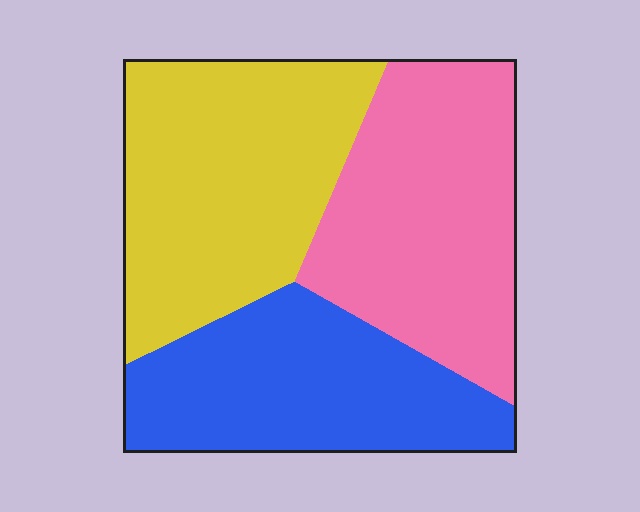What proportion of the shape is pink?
Pink covers about 35% of the shape.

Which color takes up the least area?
Blue, at roughly 30%.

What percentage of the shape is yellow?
Yellow takes up between a quarter and a half of the shape.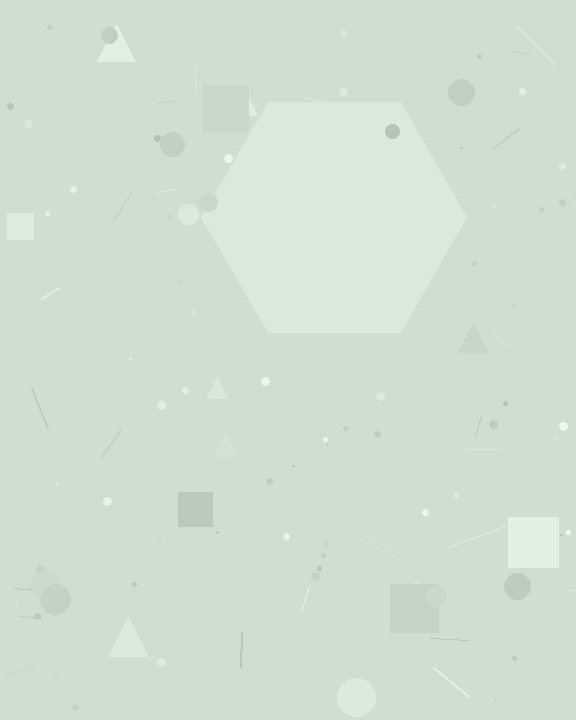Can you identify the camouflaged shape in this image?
The camouflaged shape is a hexagon.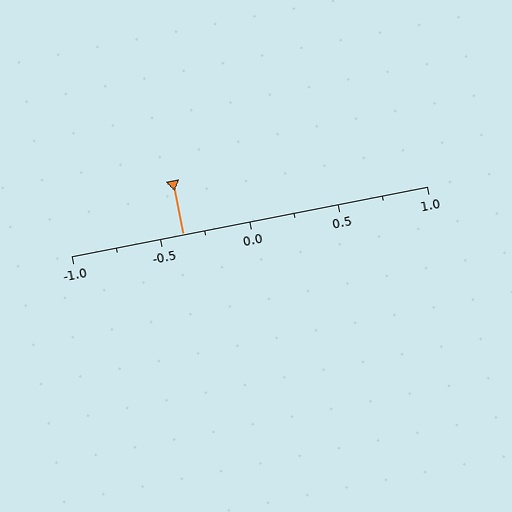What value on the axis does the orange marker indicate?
The marker indicates approximately -0.38.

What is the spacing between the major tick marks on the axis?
The major ticks are spaced 0.5 apart.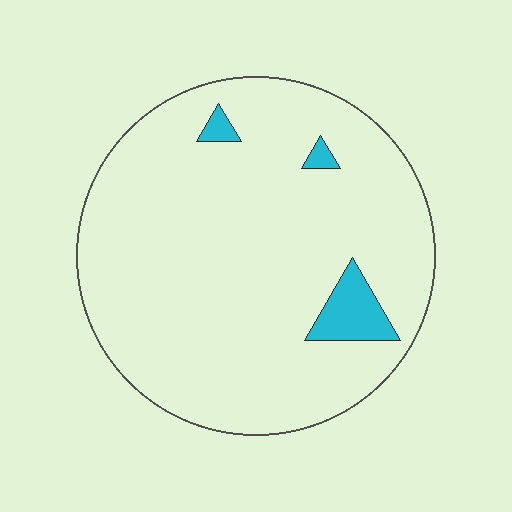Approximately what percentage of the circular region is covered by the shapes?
Approximately 5%.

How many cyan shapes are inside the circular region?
3.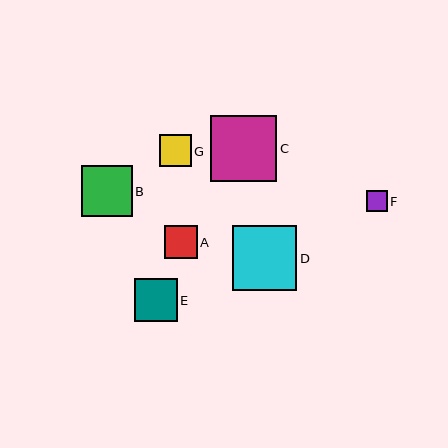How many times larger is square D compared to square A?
Square D is approximately 2.0 times the size of square A.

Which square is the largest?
Square C is the largest with a size of approximately 66 pixels.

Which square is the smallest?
Square F is the smallest with a size of approximately 21 pixels.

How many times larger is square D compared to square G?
Square D is approximately 2.0 times the size of square G.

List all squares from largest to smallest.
From largest to smallest: C, D, B, E, A, G, F.